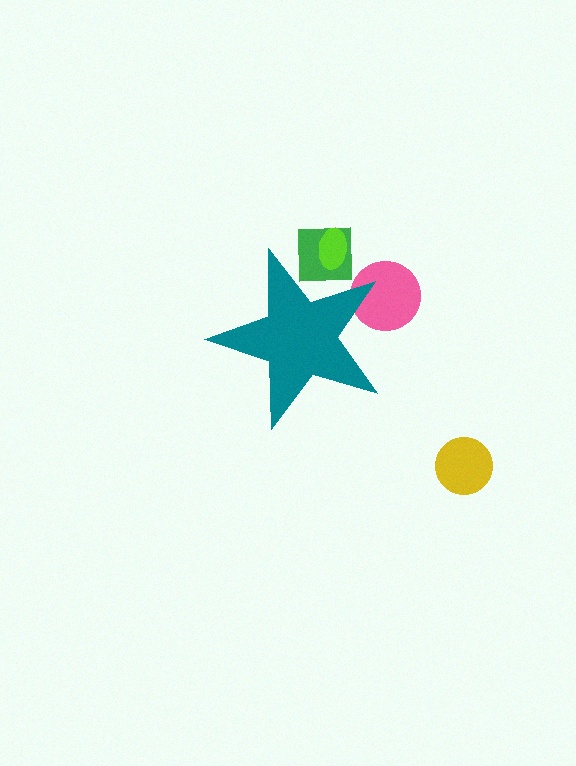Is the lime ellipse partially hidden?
Yes, the lime ellipse is partially hidden behind the teal star.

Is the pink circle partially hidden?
Yes, the pink circle is partially hidden behind the teal star.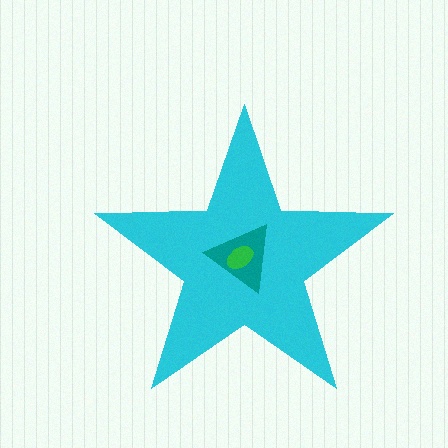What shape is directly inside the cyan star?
The teal triangle.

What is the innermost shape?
The green ellipse.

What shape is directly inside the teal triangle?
The green ellipse.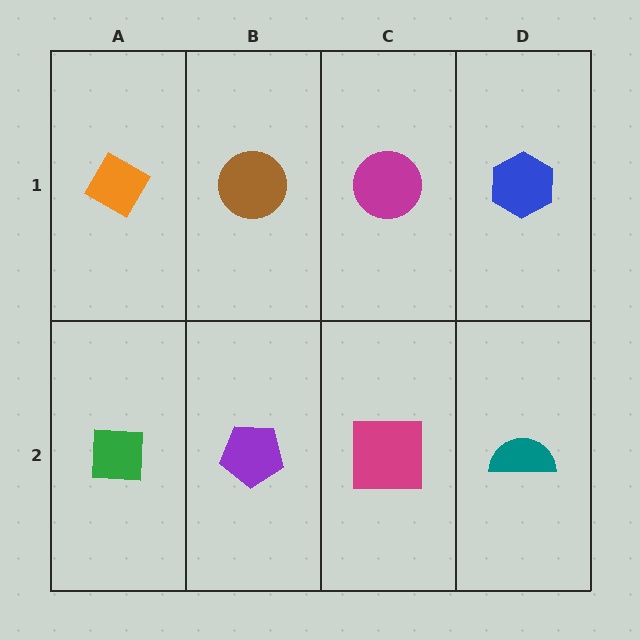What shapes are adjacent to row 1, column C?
A magenta square (row 2, column C), a brown circle (row 1, column B), a blue hexagon (row 1, column D).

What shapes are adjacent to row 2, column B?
A brown circle (row 1, column B), a green square (row 2, column A), a magenta square (row 2, column C).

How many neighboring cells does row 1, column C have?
3.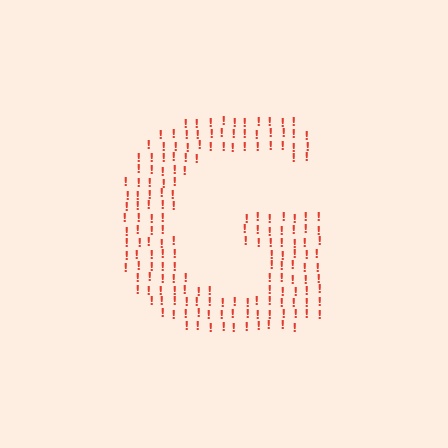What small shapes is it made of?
It is made of small exclamation marks.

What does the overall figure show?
The overall figure shows the letter G.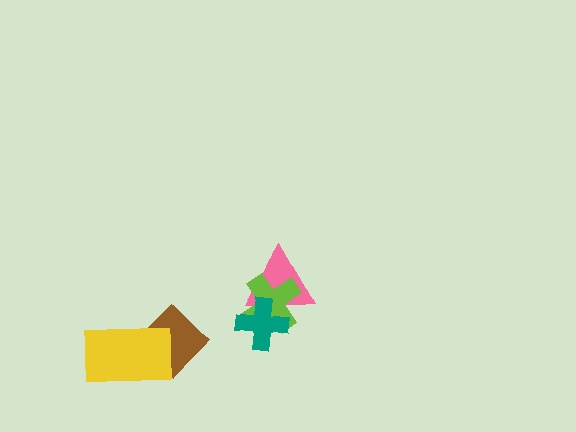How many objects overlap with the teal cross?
2 objects overlap with the teal cross.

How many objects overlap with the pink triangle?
2 objects overlap with the pink triangle.